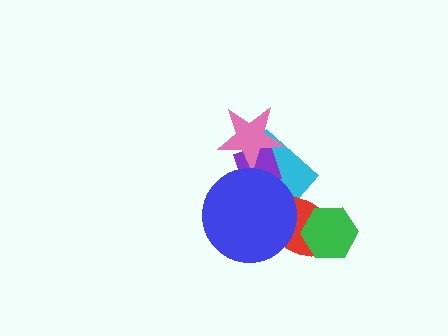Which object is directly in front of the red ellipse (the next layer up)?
The green hexagon is directly in front of the red ellipse.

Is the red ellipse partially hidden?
Yes, it is partially covered by another shape.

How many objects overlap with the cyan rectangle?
4 objects overlap with the cyan rectangle.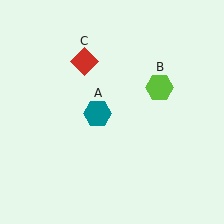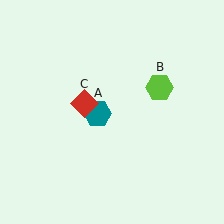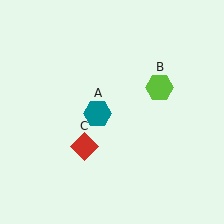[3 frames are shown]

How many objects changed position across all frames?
1 object changed position: red diamond (object C).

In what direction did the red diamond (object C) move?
The red diamond (object C) moved down.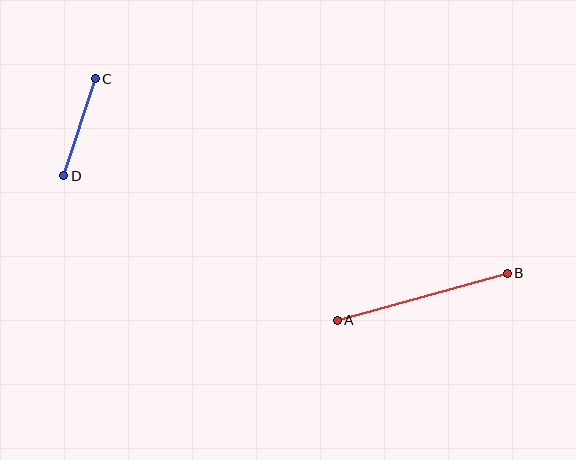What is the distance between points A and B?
The distance is approximately 177 pixels.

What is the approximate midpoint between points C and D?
The midpoint is at approximately (80, 127) pixels.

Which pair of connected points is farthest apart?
Points A and B are farthest apart.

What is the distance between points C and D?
The distance is approximately 102 pixels.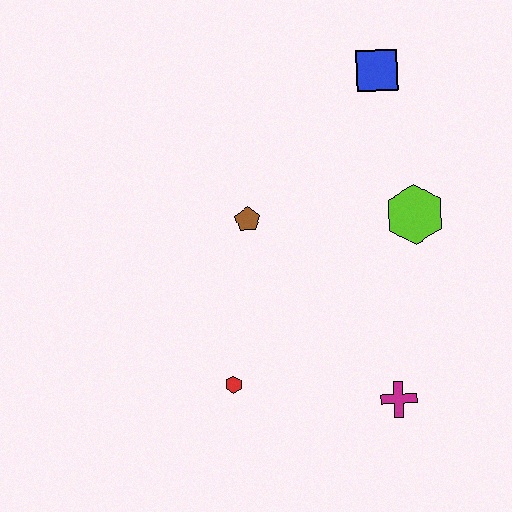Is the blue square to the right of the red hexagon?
Yes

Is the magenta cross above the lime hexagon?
No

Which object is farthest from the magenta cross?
The blue square is farthest from the magenta cross.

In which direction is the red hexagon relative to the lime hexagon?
The red hexagon is to the left of the lime hexagon.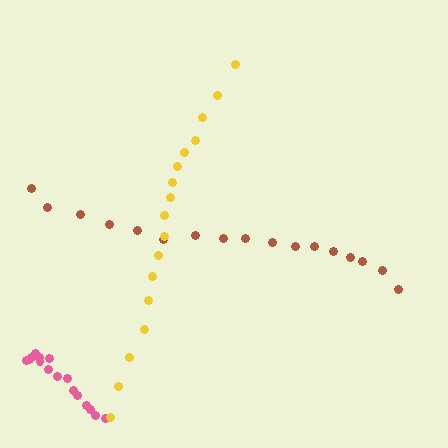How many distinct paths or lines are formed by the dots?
There are 3 distinct paths.